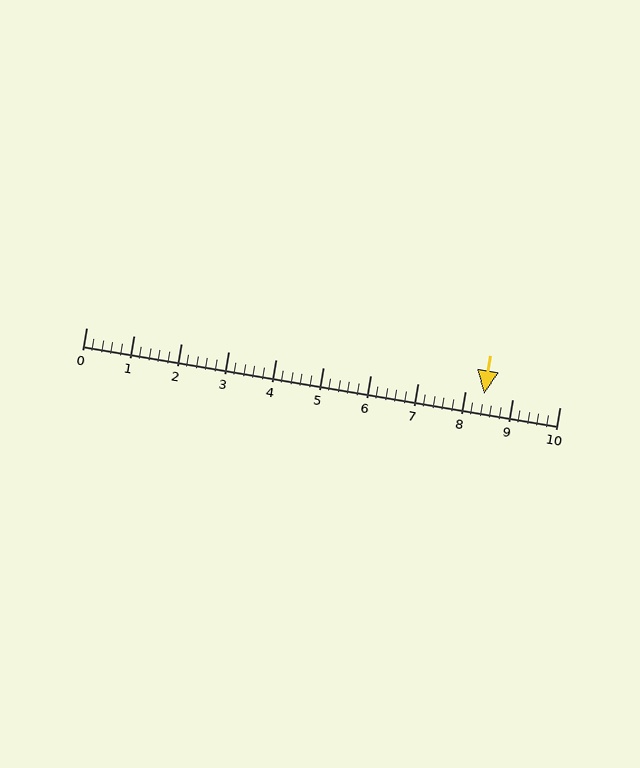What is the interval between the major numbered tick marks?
The major tick marks are spaced 1 units apart.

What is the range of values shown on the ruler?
The ruler shows values from 0 to 10.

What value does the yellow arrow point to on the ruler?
The yellow arrow points to approximately 8.4.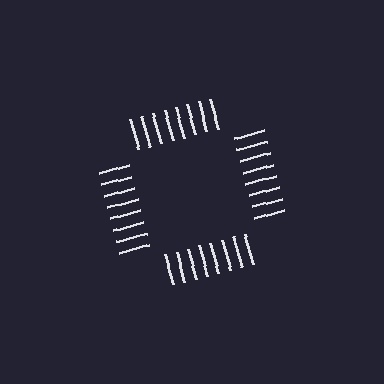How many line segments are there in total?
32 — 8 along each of the 4 edges.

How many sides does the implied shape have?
4 sides — the line-ends trace a square.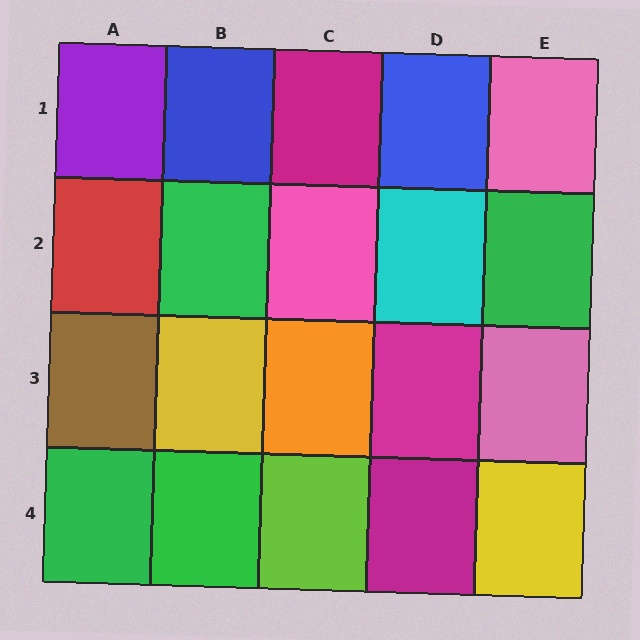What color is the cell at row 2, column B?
Green.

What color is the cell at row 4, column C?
Lime.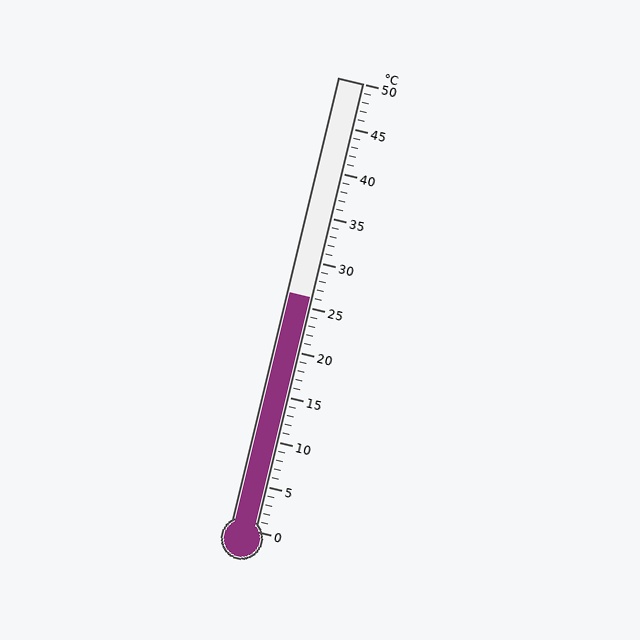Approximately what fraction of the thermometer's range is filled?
The thermometer is filled to approximately 50% of its range.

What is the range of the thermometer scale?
The thermometer scale ranges from 0°C to 50°C.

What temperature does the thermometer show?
The thermometer shows approximately 26°C.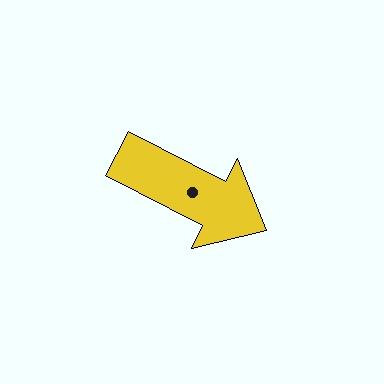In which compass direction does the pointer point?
Southeast.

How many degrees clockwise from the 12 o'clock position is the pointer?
Approximately 117 degrees.